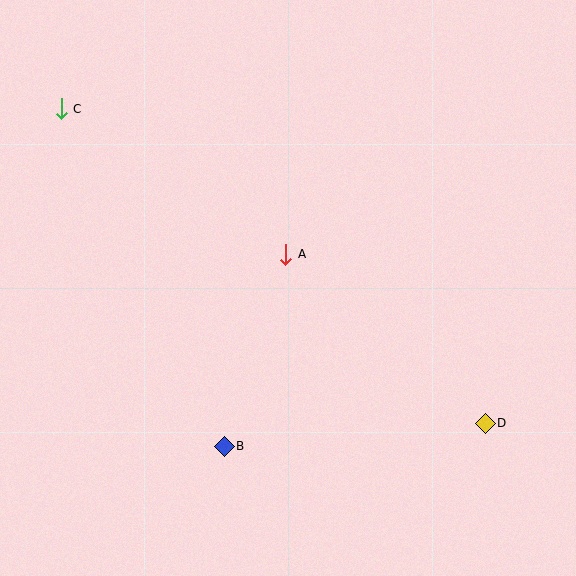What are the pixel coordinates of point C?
Point C is at (61, 109).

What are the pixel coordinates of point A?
Point A is at (286, 254).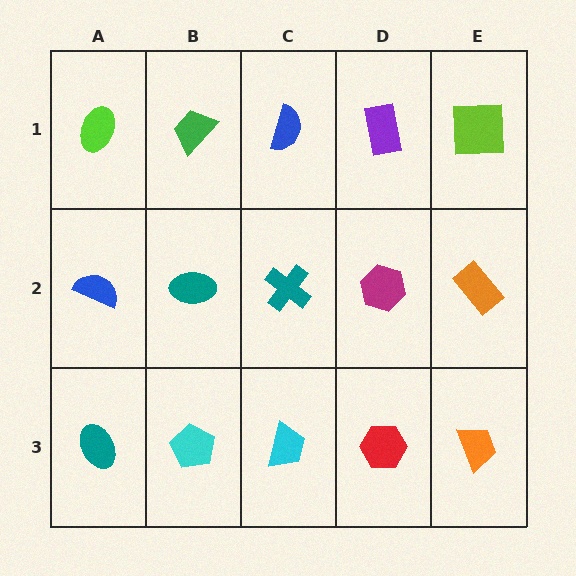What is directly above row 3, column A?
A blue semicircle.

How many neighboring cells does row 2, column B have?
4.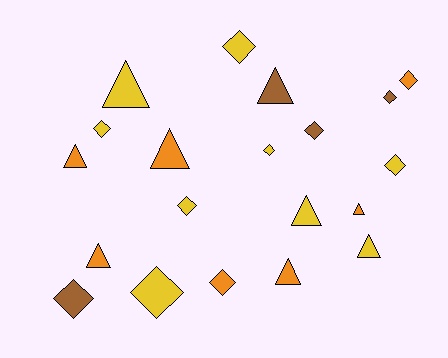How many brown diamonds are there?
There are 3 brown diamonds.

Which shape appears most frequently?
Diamond, with 11 objects.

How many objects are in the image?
There are 20 objects.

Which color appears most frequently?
Yellow, with 9 objects.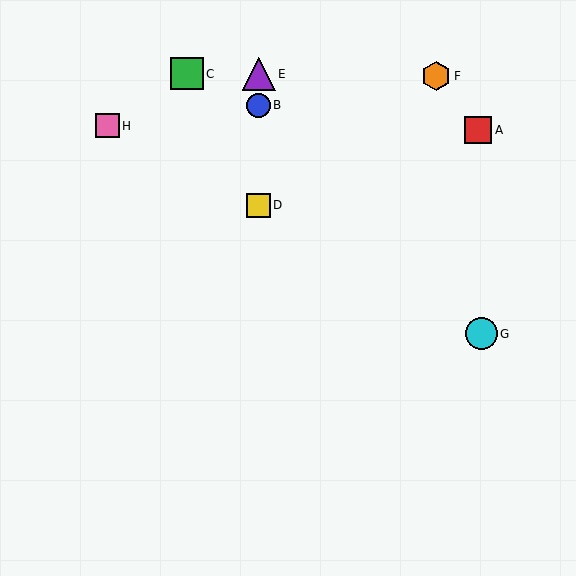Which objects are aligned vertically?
Objects B, D, E are aligned vertically.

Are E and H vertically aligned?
No, E is at x≈259 and H is at x≈107.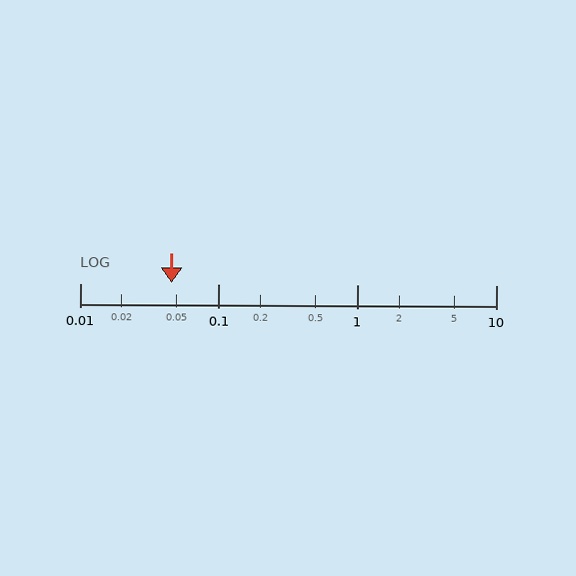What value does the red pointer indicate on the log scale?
The pointer indicates approximately 0.046.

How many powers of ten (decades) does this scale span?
The scale spans 3 decades, from 0.01 to 10.